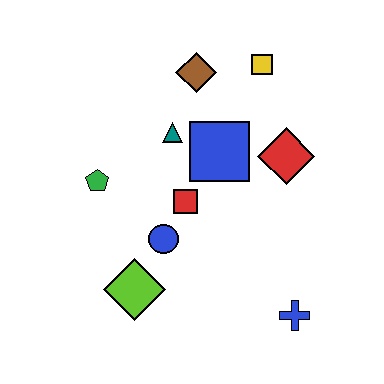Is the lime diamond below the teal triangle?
Yes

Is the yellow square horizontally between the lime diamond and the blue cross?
Yes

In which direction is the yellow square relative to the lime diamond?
The yellow square is above the lime diamond.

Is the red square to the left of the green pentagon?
No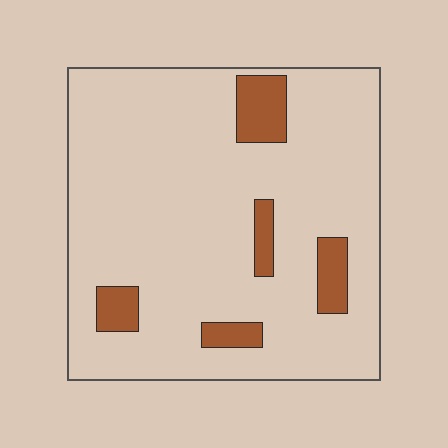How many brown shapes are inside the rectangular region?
5.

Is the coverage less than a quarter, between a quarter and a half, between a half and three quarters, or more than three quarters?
Less than a quarter.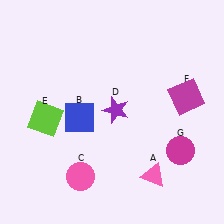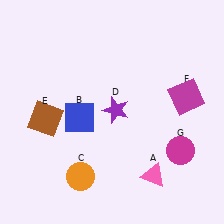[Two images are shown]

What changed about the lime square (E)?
In Image 1, E is lime. In Image 2, it changed to brown.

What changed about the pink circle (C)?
In Image 1, C is pink. In Image 2, it changed to orange.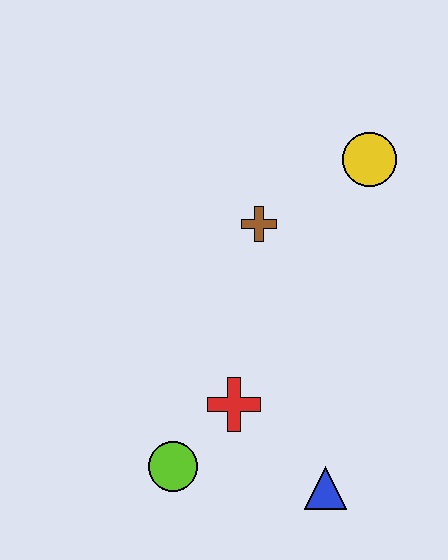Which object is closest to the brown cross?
The yellow circle is closest to the brown cross.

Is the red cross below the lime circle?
No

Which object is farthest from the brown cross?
The blue triangle is farthest from the brown cross.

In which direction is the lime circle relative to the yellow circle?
The lime circle is below the yellow circle.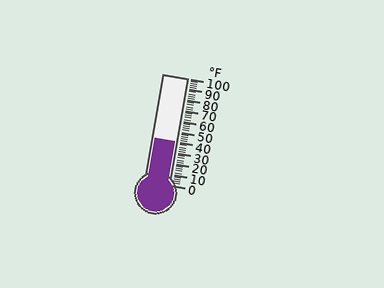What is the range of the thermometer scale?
The thermometer scale ranges from 0°F to 100°F.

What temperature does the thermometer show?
The thermometer shows approximately 40°F.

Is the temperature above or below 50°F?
The temperature is below 50°F.